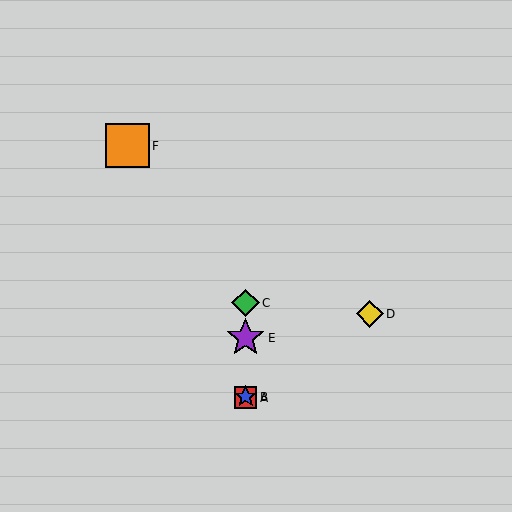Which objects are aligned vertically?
Objects A, B, C, E are aligned vertically.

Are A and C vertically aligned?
Yes, both are at x≈246.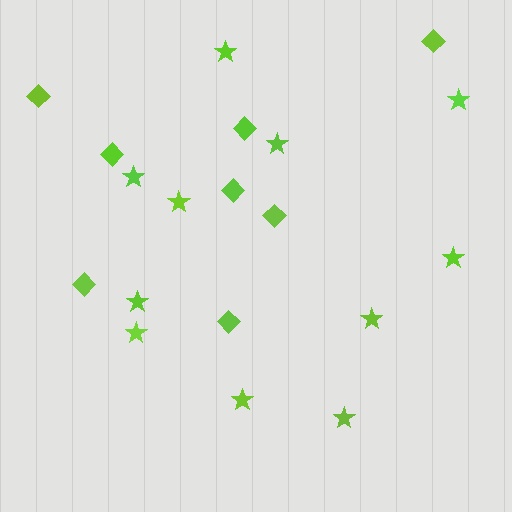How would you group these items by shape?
There are 2 groups: one group of diamonds (8) and one group of stars (11).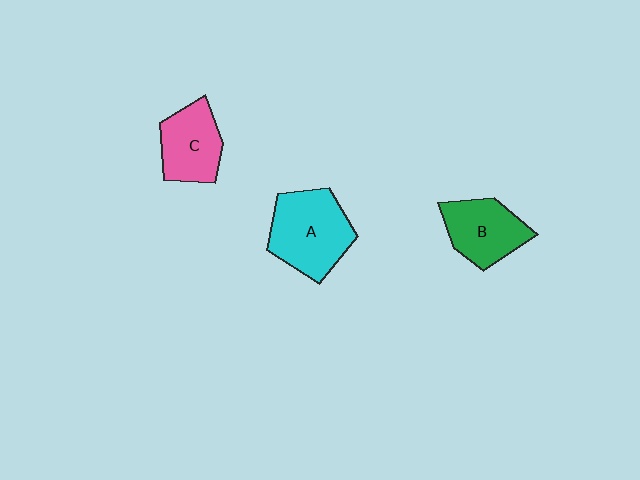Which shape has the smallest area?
Shape C (pink).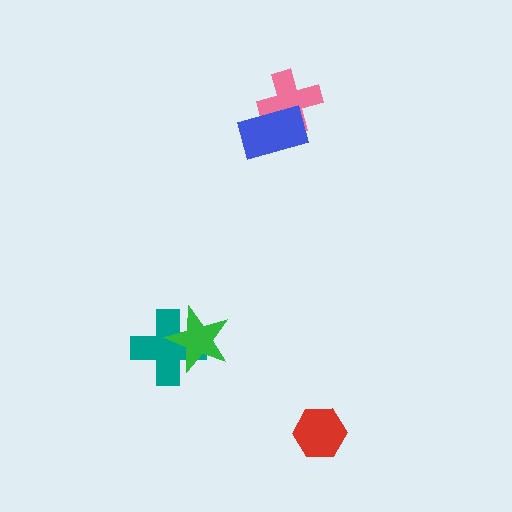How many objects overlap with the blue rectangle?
1 object overlaps with the blue rectangle.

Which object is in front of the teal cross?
The green star is in front of the teal cross.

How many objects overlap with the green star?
1 object overlaps with the green star.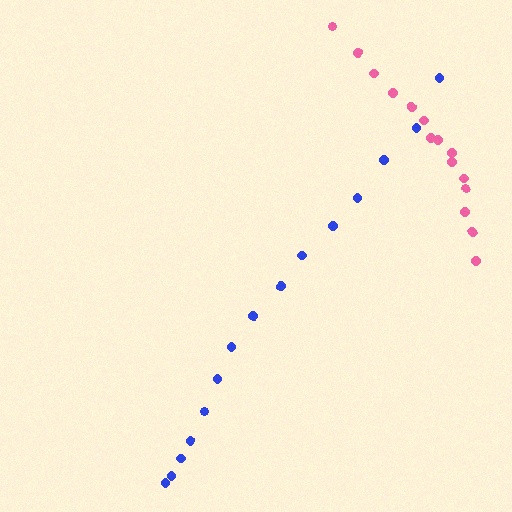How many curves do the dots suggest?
There are 2 distinct paths.